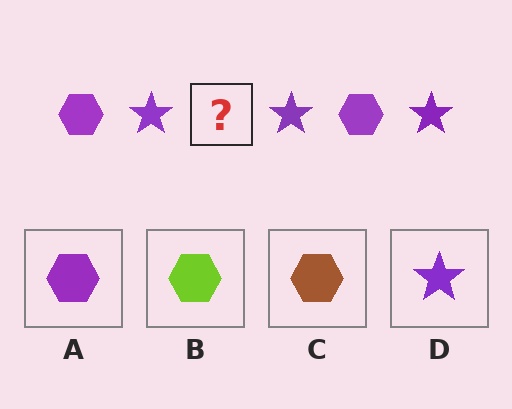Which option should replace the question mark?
Option A.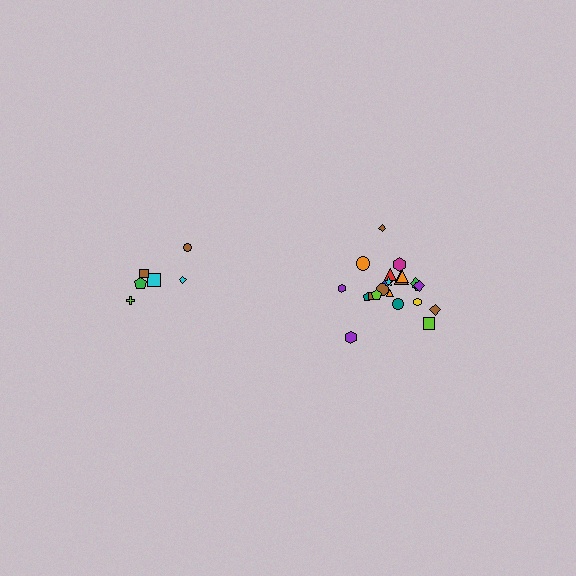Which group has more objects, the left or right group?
The right group.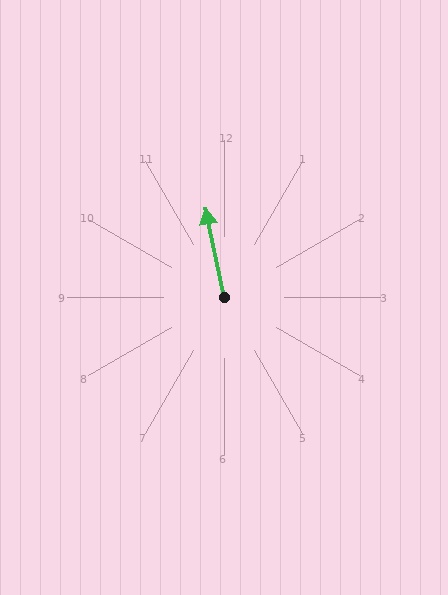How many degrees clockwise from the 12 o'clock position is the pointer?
Approximately 348 degrees.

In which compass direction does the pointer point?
North.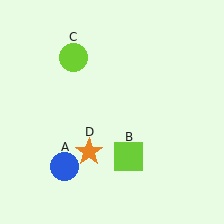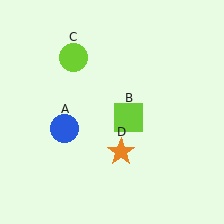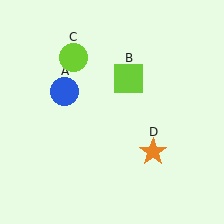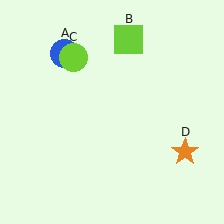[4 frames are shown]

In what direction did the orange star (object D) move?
The orange star (object D) moved right.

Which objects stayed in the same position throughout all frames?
Lime circle (object C) remained stationary.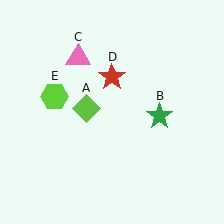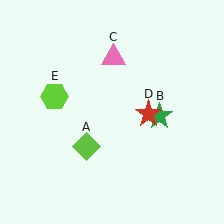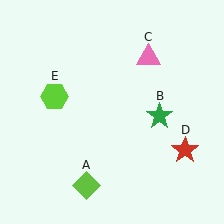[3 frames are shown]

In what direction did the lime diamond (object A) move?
The lime diamond (object A) moved down.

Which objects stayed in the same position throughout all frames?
Green star (object B) and lime hexagon (object E) remained stationary.